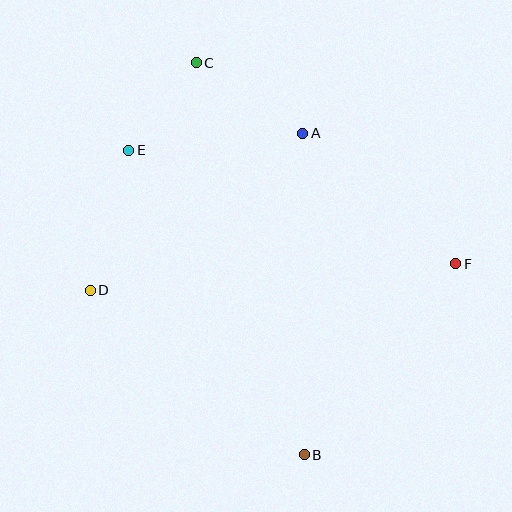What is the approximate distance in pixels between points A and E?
The distance between A and E is approximately 175 pixels.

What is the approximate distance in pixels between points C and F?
The distance between C and F is approximately 329 pixels.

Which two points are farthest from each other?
Points B and C are farthest from each other.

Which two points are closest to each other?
Points C and E are closest to each other.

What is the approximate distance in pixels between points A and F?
The distance between A and F is approximately 201 pixels.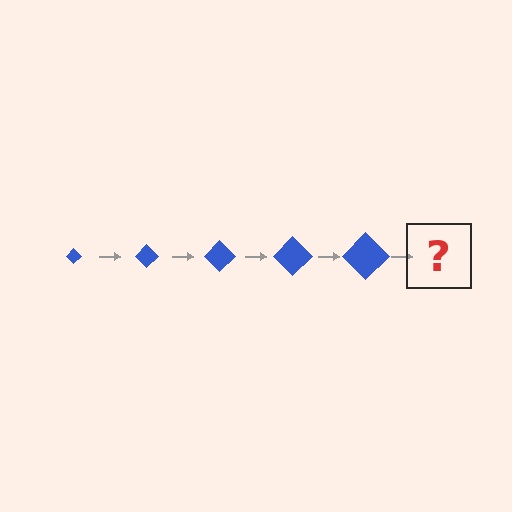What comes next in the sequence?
The next element should be a blue diamond, larger than the previous one.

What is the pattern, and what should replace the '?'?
The pattern is that the diamond gets progressively larger each step. The '?' should be a blue diamond, larger than the previous one.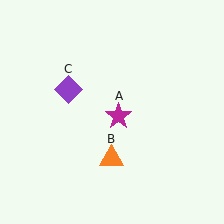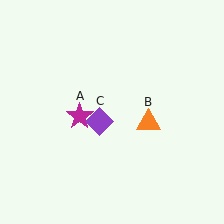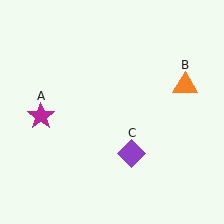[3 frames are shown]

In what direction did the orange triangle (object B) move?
The orange triangle (object B) moved up and to the right.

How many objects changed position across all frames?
3 objects changed position: magenta star (object A), orange triangle (object B), purple diamond (object C).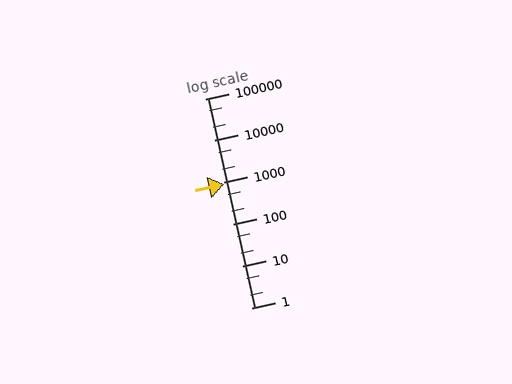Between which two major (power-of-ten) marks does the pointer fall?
The pointer is between 100 and 1000.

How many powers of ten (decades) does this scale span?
The scale spans 5 decades, from 1 to 100000.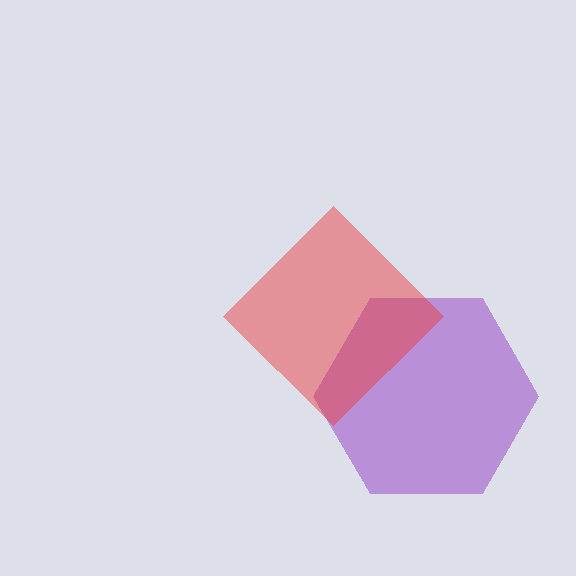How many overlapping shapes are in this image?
There are 2 overlapping shapes in the image.